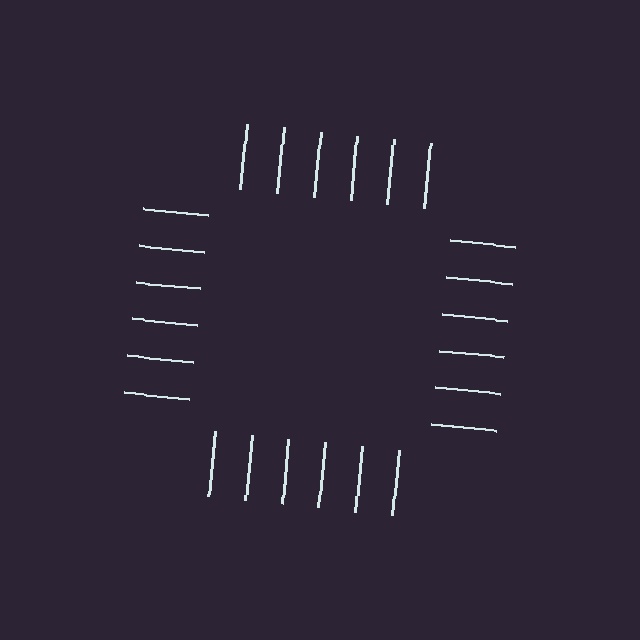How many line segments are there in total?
24 — 6 along each of the 4 edges.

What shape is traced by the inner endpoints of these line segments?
An illusory square — the line segments terminate on its edges but no continuous stroke is drawn.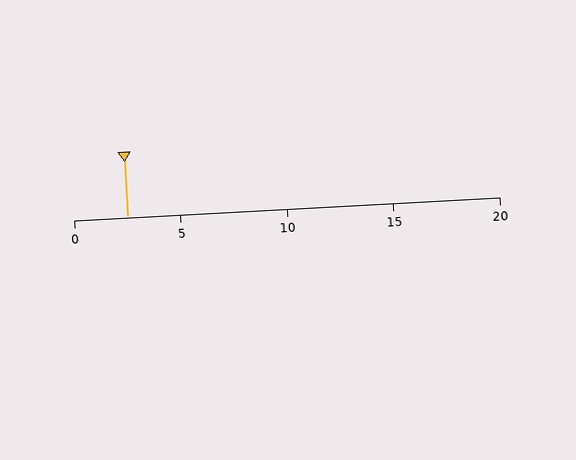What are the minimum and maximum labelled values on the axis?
The axis runs from 0 to 20.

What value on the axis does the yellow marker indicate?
The marker indicates approximately 2.5.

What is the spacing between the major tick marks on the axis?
The major ticks are spaced 5 apart.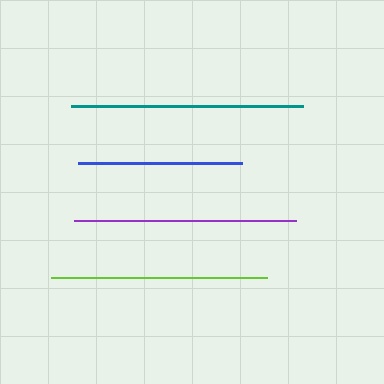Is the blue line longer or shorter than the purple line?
The purple line is longer than the blue line.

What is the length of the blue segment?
The blue segment is approximately 165 pixels long.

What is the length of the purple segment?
The purple segment is approximately 222 pixels long.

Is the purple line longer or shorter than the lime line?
The purple line is longer than the lime line.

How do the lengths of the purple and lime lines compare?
The purple and lime lines are approximately the same length.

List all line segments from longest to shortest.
From longest to shortest: teal, purple, lime, blue.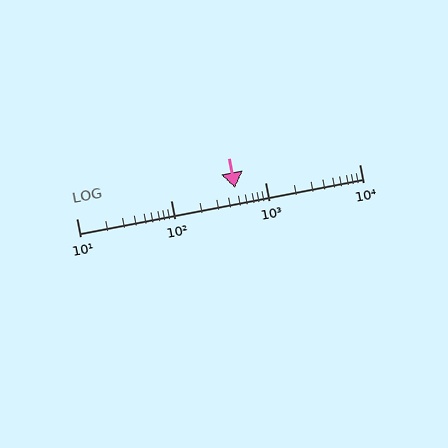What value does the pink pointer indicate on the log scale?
The pointer indicates approximately 480.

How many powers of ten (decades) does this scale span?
The scale spans 3 decades, from 10 to 10000.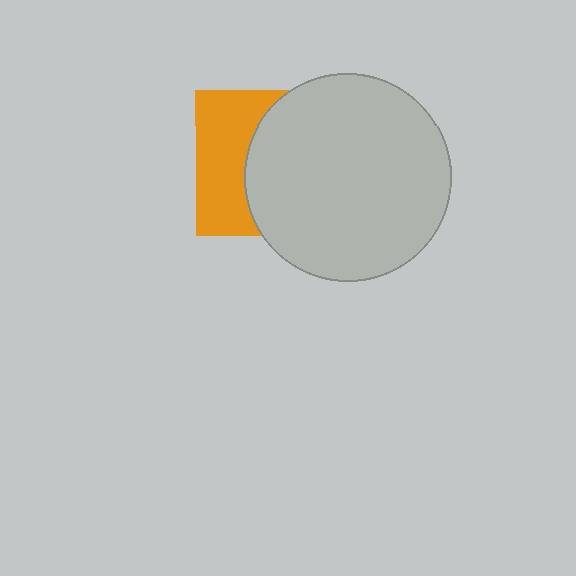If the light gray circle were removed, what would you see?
You would see the complete orange square.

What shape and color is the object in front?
The object in front is a light gray circle.